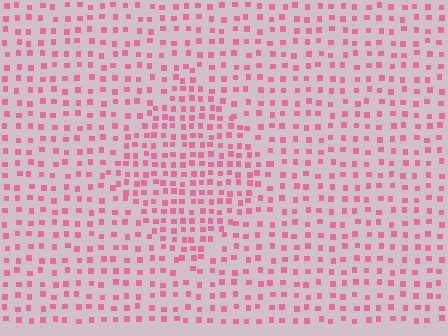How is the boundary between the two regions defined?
The boundary is defined by a change in element density (approximately 1.7x ratio). All elements are the same color, size, and shape.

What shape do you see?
I see a diamond.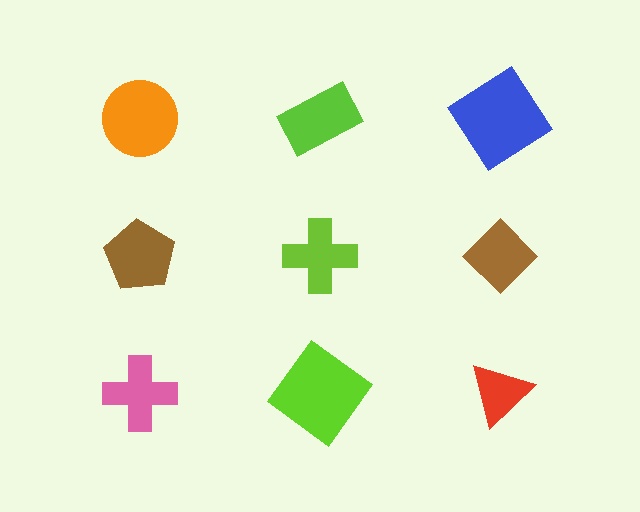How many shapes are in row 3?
3 shapes.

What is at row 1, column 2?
A lime rectangle.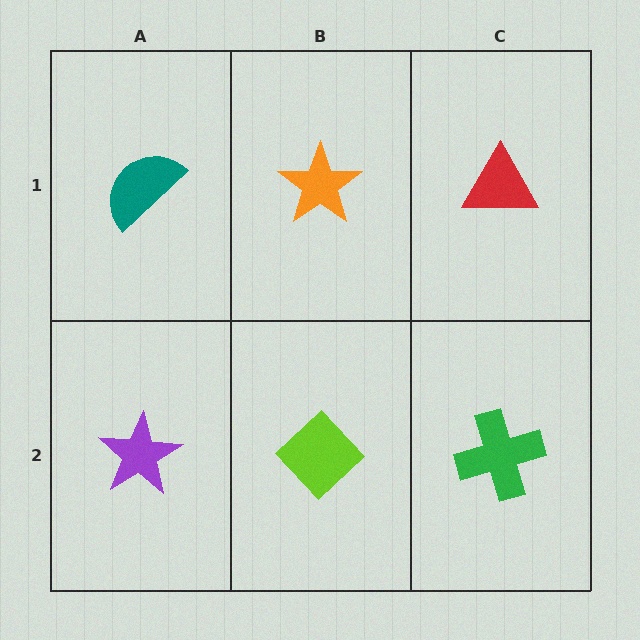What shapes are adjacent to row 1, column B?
A lime diamond (row 2, column B), a teal semicircle (row 1, column A), a red triangle (row 1, column C).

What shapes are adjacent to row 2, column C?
A red triangle (row 1, column C), a lime diamond (row 2, column B).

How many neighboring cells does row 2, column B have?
3.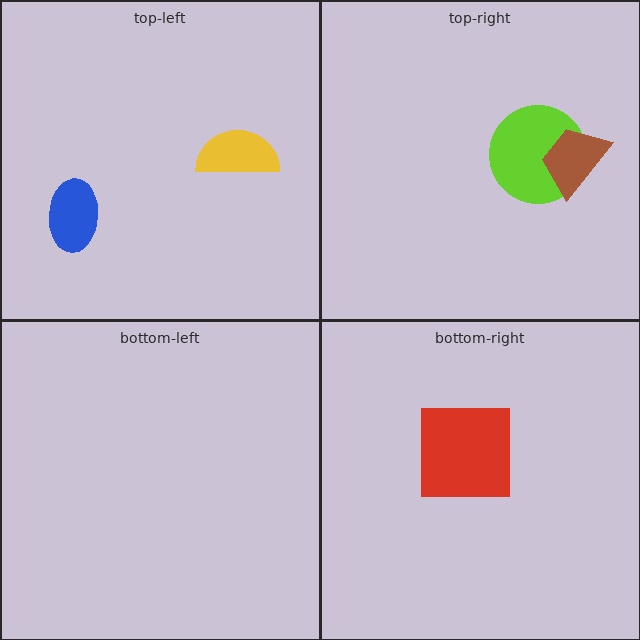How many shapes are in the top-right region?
2.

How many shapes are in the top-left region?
2.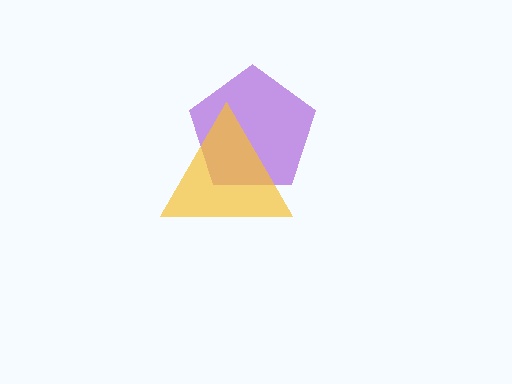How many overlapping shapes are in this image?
There are 2 overlapping shapes in the image.